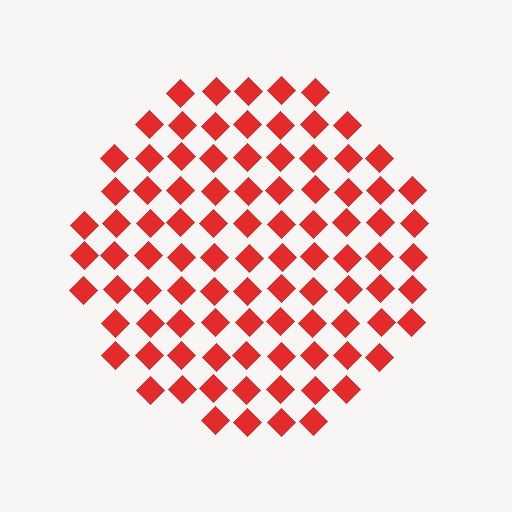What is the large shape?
The large shape is a circle.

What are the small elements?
The small elements are diamonds.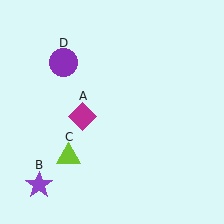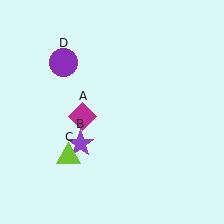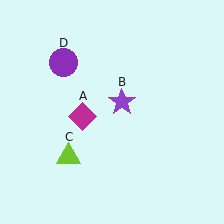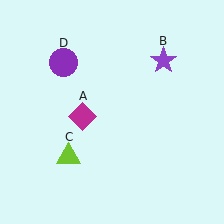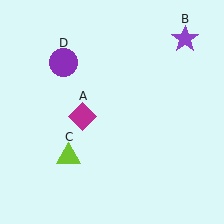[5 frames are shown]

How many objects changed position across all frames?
1 object changed position: purple star (object B).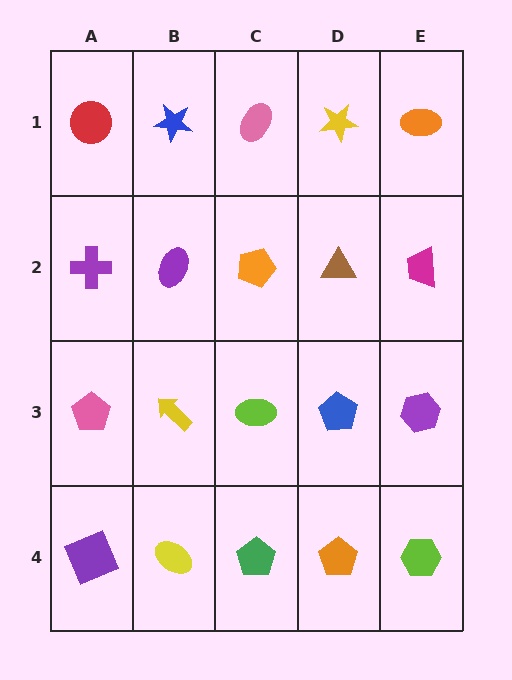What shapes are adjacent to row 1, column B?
A purple ellipse (row 2, column B), a red circle (row 1, column A), a pink ellipse (row 1, column C).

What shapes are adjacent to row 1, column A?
A purple cross (row 2, column A), a blue star (row 1, column B).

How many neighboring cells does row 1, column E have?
2.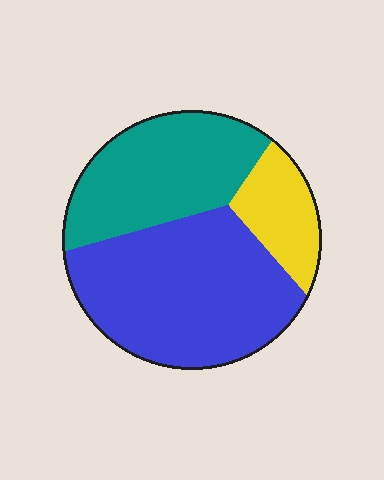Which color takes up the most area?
Blue, at roughly 50%.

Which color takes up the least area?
Yellow, at roughly 15%.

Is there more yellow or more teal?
Teal.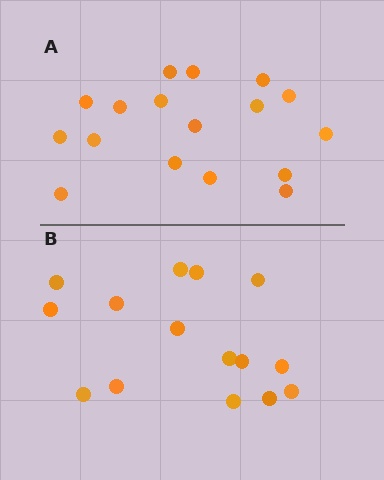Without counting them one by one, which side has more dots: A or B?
Region A (the top region) has more dots.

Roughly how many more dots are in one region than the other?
Region A has just a few more — roughly 2 or 3 more dots than region B.